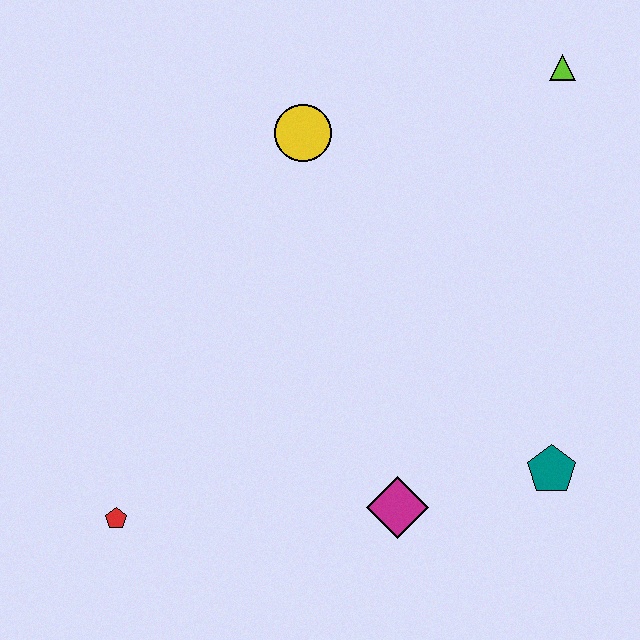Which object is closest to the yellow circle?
The lime triangle is closest to the yellow circle.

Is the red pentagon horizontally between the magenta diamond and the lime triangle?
No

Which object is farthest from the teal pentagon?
The red pentagon is farthest from the teal pentagon.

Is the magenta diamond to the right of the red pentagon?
Yes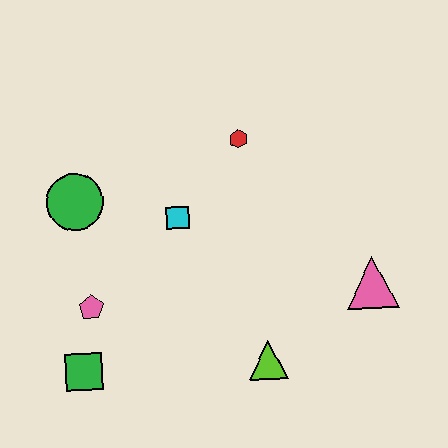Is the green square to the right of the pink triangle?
No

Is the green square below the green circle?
Yes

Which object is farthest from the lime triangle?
The green circle is farthest from the lime triangle.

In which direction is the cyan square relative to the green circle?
The cyan square is to the right of the green circle.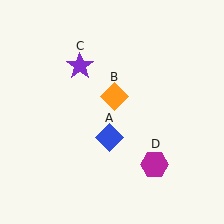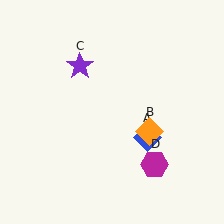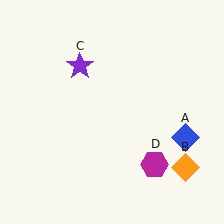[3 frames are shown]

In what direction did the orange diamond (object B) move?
The orange diamond (object B) moved down and to the right.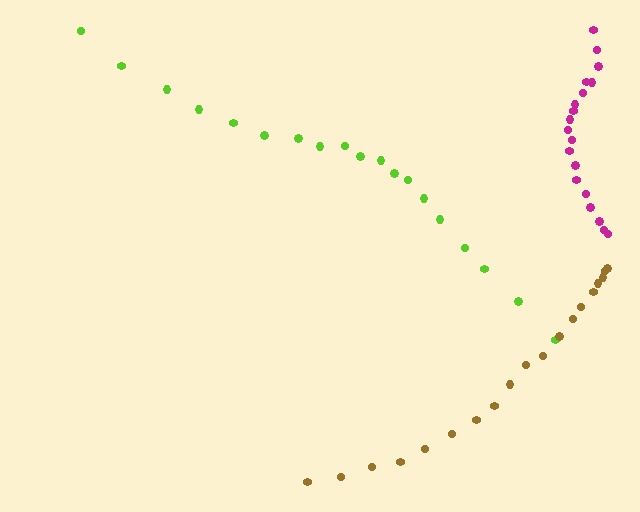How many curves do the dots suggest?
There are 3 distinct paths.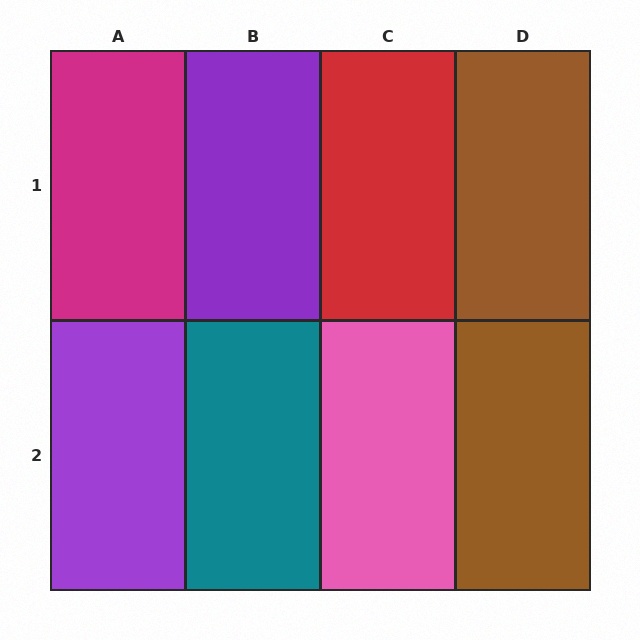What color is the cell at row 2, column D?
Brown.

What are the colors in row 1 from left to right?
Magenta, purple, red, brown.